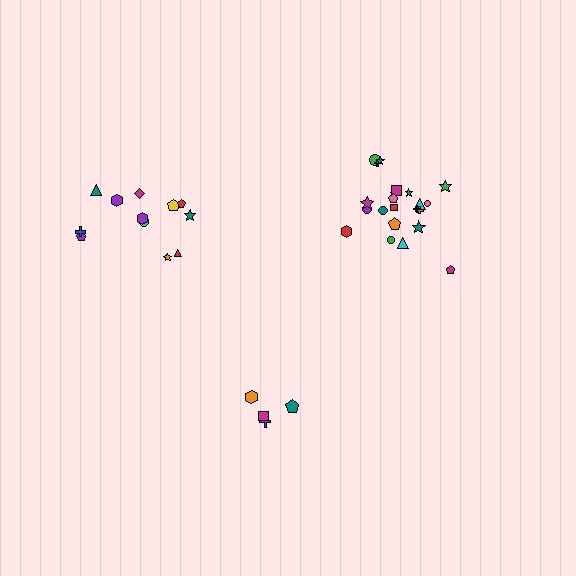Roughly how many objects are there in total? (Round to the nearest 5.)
Roughly 40 objects in total.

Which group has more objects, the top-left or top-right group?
The top-right group.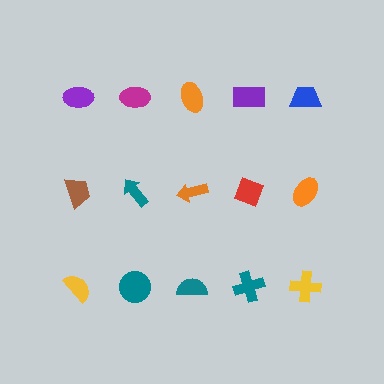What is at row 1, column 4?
A purple rectangle.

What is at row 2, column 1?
A brown trapezoid.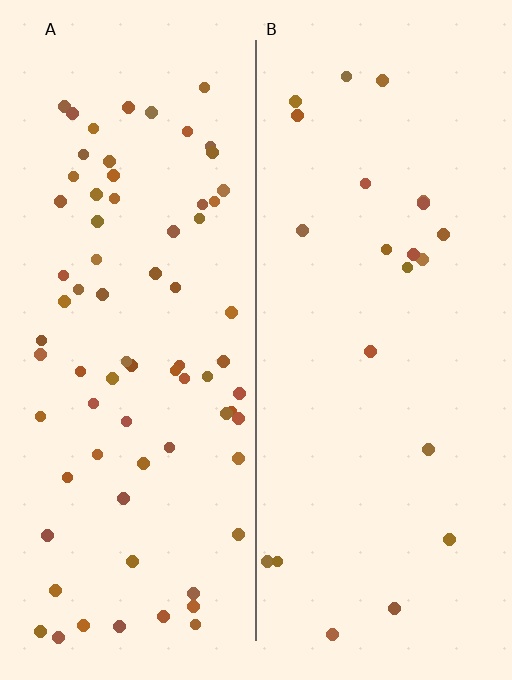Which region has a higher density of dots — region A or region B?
A (the left).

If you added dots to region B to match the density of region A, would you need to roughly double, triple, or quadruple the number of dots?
Approximately triple.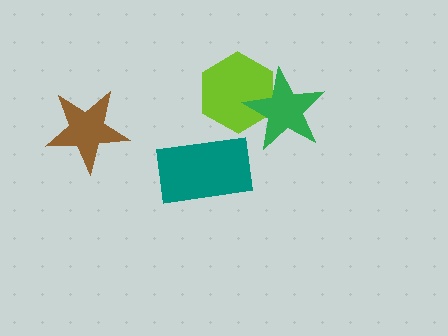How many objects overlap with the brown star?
0 objects overlap with the brown star.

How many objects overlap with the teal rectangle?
0 objects overlap with the teal rectangle.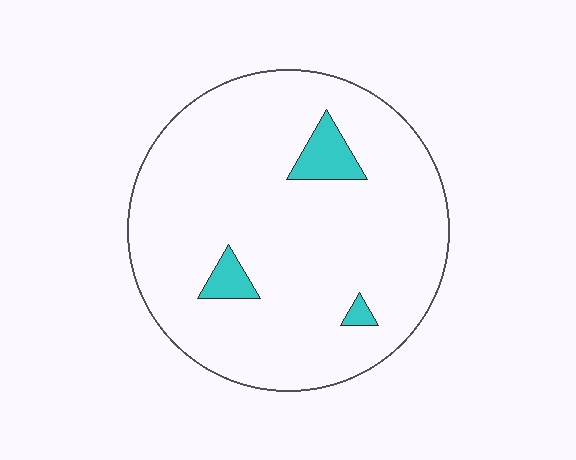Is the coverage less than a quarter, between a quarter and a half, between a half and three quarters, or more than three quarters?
Less than a quarter.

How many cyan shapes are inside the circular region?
3.